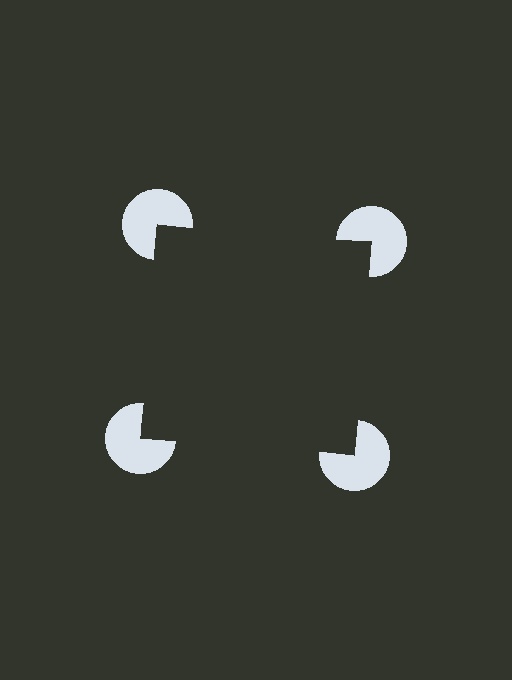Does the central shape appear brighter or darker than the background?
It typically appears slightly darker than the background, even though no actual brightness change is drawn.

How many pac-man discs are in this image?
There are 4 — one at each vertex of the illusory square.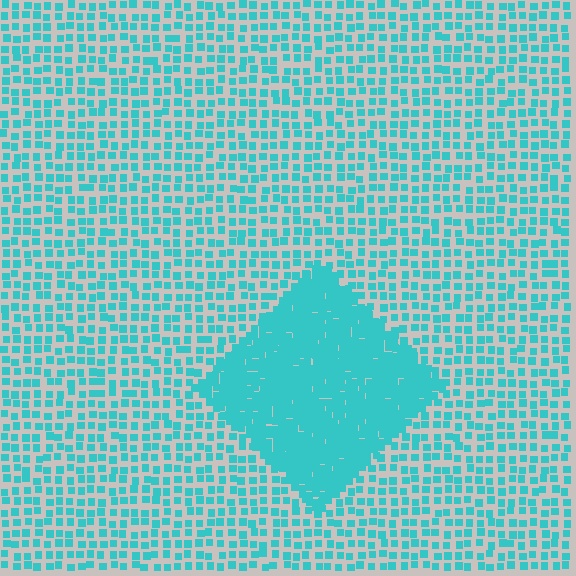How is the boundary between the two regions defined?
The boundary is defined by a change in element density (approximately 2.6x ratio). All elements are the same color, size, and shape.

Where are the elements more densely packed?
The elements are more densely packed inside the diamond boundary.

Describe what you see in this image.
The image contains small cyan elements arranged at two different densities. A diamond-shaped region is visible where the elements are more densely packed than the surrounding area.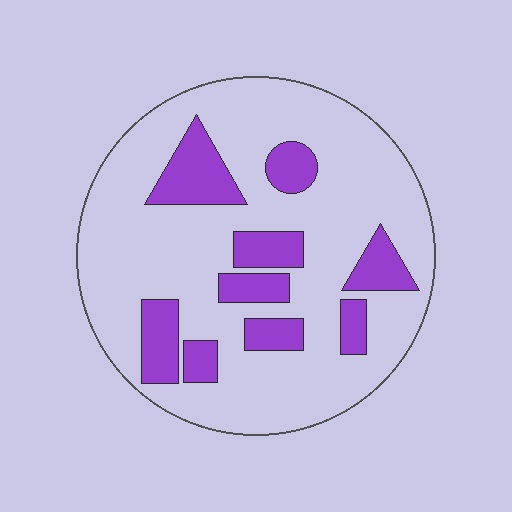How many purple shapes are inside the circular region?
9.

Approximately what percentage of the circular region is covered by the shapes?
Approximately 20%.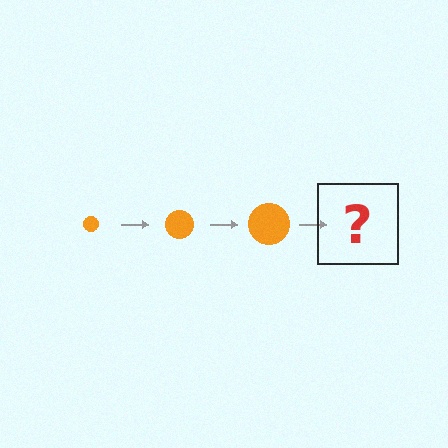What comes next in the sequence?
The next element should be an orange circle, larger than the previous one.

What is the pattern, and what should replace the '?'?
The pattern is that the circle gets progressively larger each step. The '?' should be an orange circle, larger than the previous one.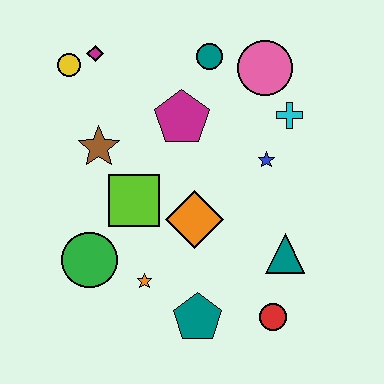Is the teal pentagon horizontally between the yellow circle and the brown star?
No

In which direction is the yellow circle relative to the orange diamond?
The yellow circle is above the orange diamond.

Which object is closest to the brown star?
The lime square is closest to the brown star.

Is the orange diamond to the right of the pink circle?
No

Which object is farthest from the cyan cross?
The green circle is farthest from the cyan cross.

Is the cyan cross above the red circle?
Yes